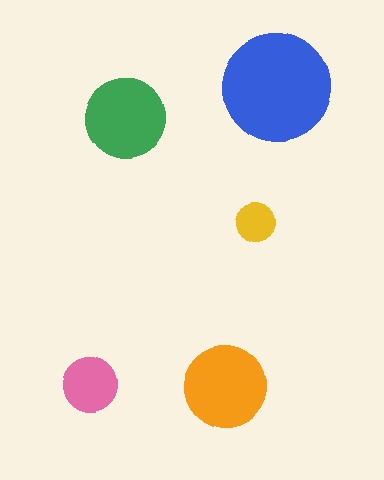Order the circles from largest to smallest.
the blue one, the orange one, the green one, the pink one, the yellow one.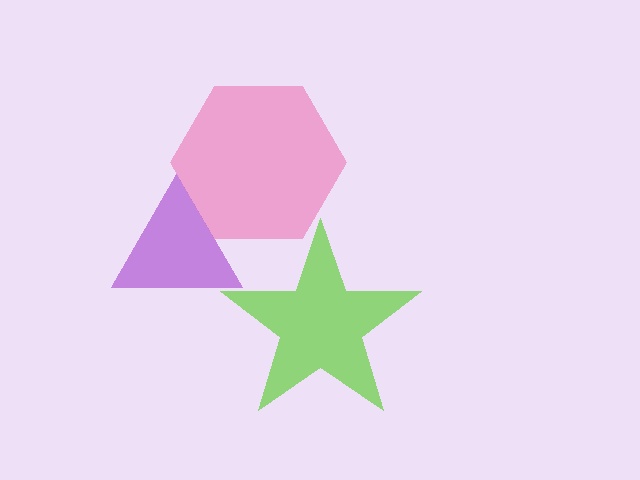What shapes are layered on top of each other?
The layered shapes are: a purple triangle, a pink hexagon, a lime star.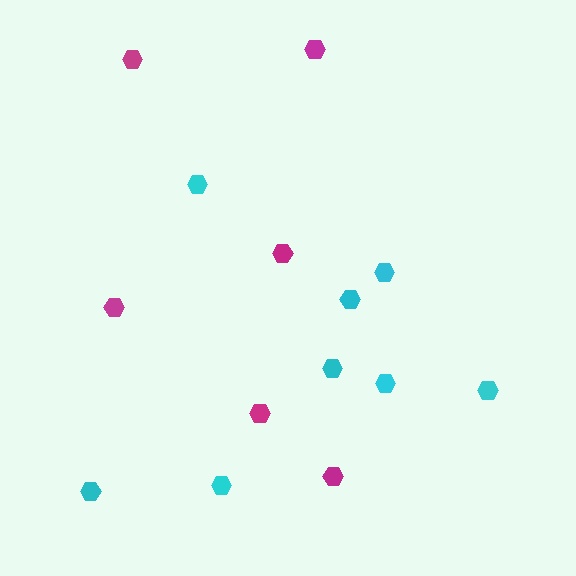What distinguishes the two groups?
There are 2 groups: one group of cyan hexagons (8) and one group of magenta hexagons (6).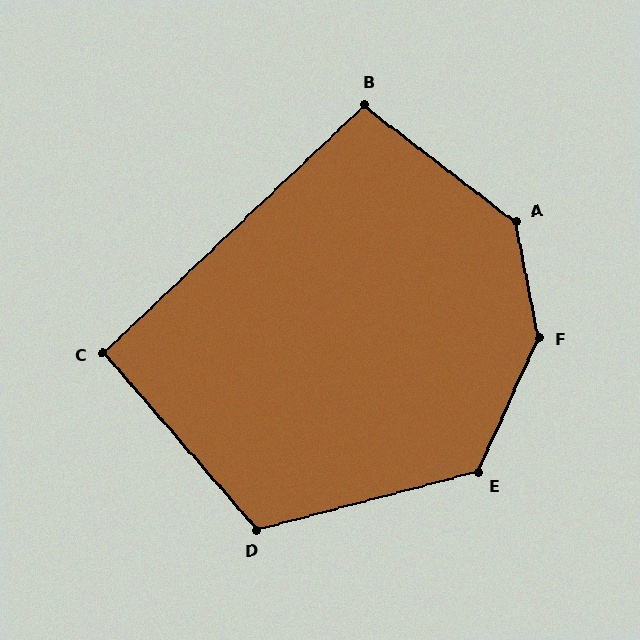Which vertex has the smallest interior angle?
C, at approximately 92 degrees.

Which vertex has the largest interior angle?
F, at approximately 145 degrees.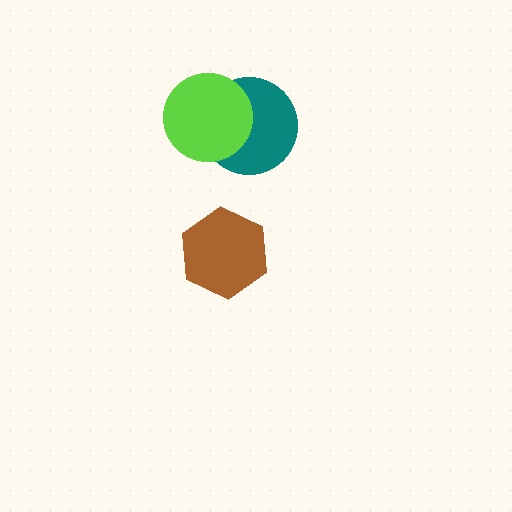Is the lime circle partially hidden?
No, no other shape covers it.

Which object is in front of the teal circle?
The lime circle is in front of the teal circle.